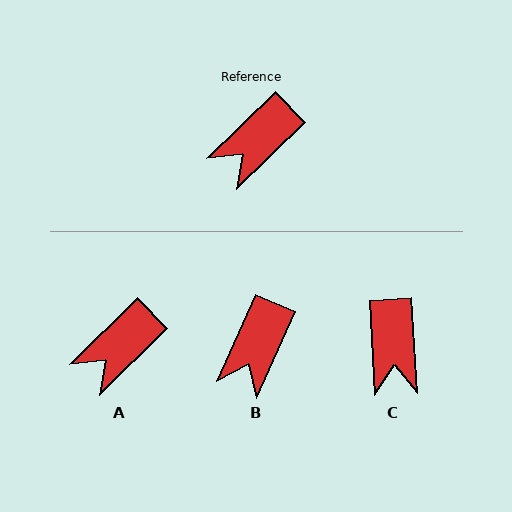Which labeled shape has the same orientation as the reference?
A.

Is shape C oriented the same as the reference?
No, it is off by about 49 degrees.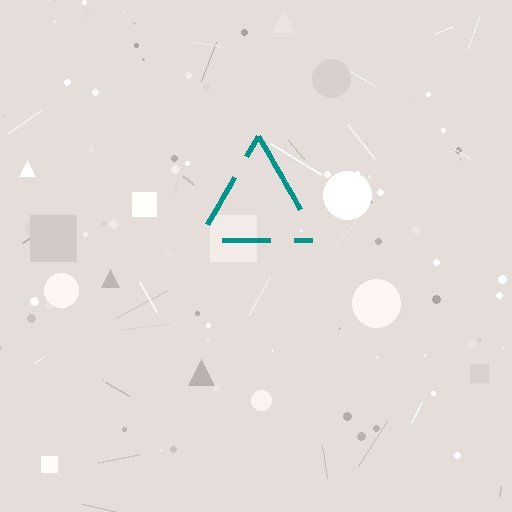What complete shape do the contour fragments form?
The contour fragments form a triangle.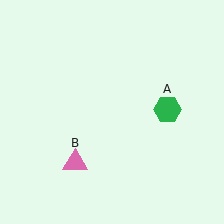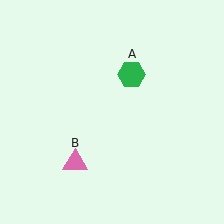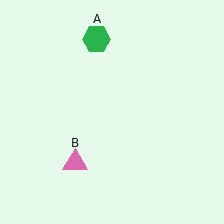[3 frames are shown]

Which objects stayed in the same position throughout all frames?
Pink triangle (object B) remained stationary.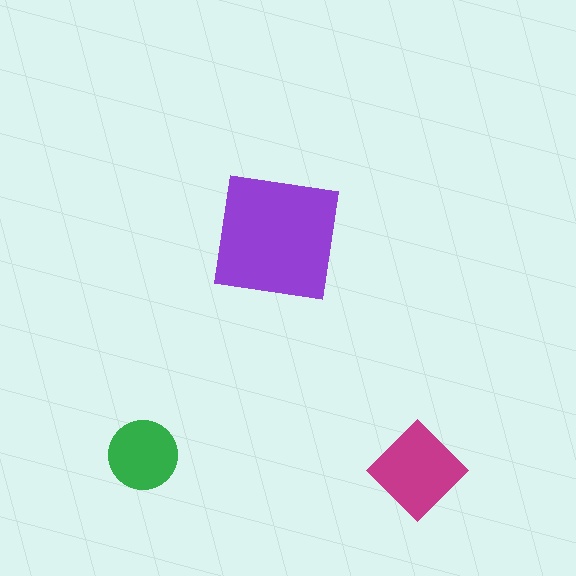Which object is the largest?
The purple square.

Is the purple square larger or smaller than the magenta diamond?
Larger.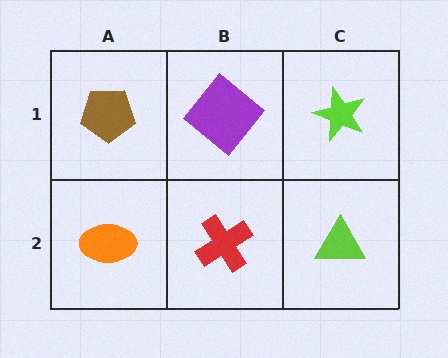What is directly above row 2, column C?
A lime star.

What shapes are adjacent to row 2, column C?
A lime star (row 1, column C), a red cross (row 2, column B).